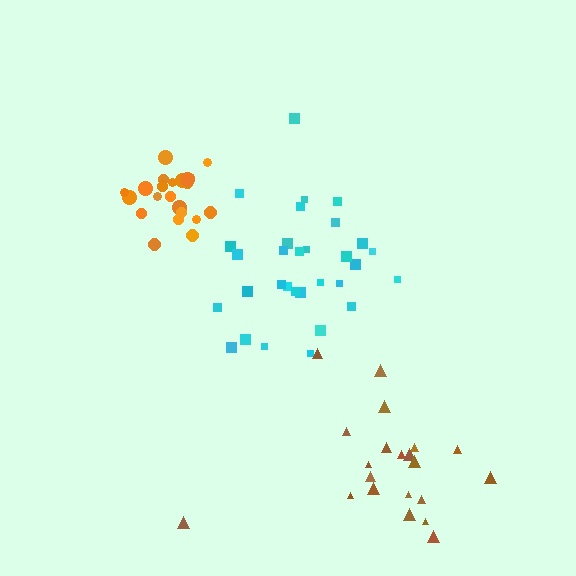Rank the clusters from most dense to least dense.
orange, cyan, brown.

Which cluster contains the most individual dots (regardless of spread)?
Cyan (31).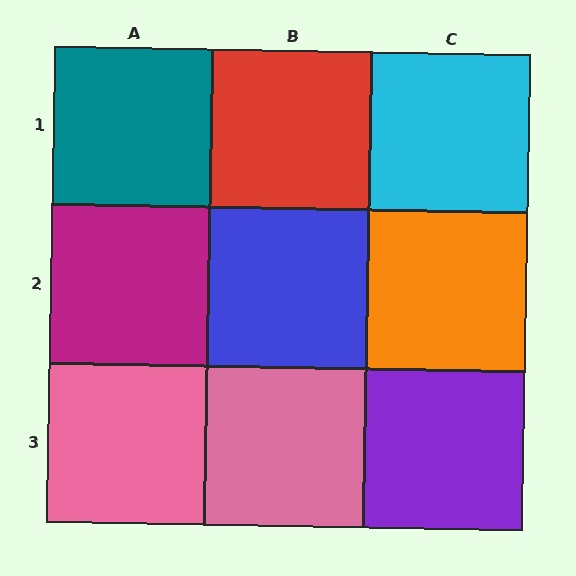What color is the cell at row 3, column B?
Pink.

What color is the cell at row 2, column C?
Orange.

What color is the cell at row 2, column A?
Magenta.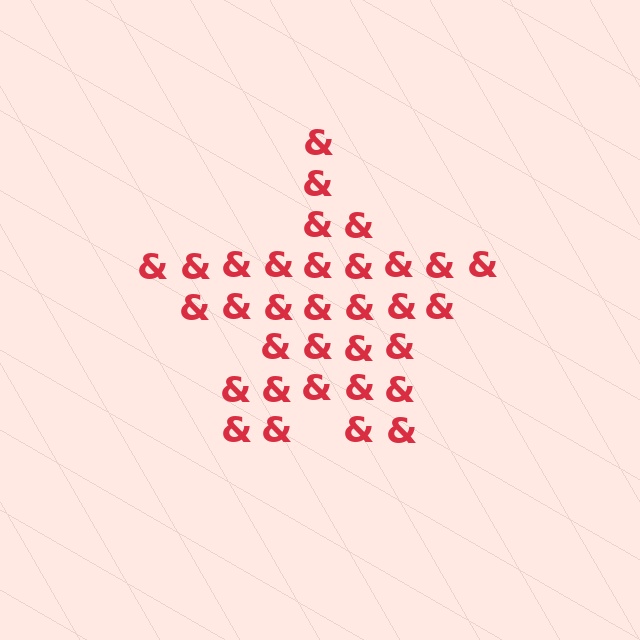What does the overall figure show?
The overall figure shows a star.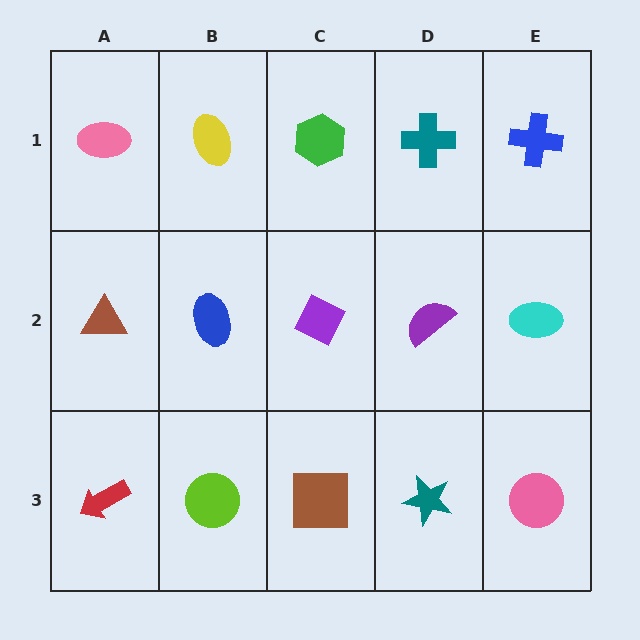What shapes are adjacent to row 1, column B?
A blue ellipse (row 2, column B), a pink ellipse (row 1, column A), a green hexagon (row 1, column C).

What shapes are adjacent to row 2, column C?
A green hexagon (row 1, column C), a brown square (row 3, column C), a blue ellipse (row 2, column B), a purple semicircle (row 2, column D).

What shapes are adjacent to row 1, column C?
A purple diamond (row 2, column C), a yellow ellipse (row 1, column B), a teal cross (row 1, column D).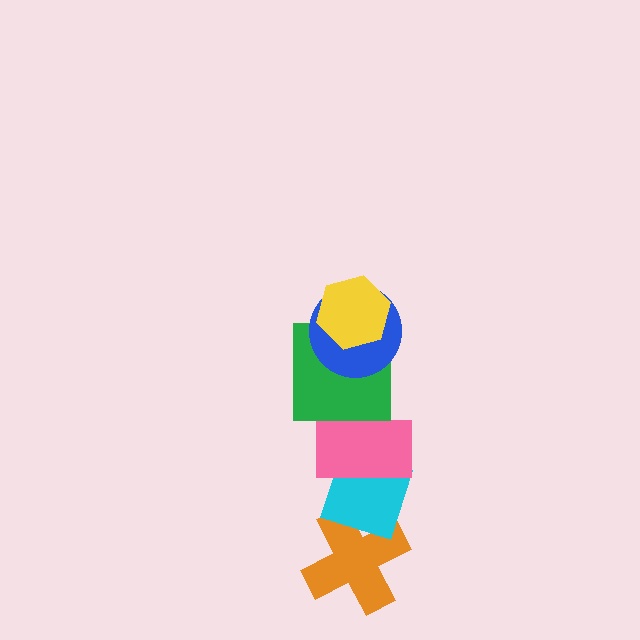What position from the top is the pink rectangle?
The pink rectangle is 4th from the top.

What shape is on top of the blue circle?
The yellow hexagon is on top of the blue circle.